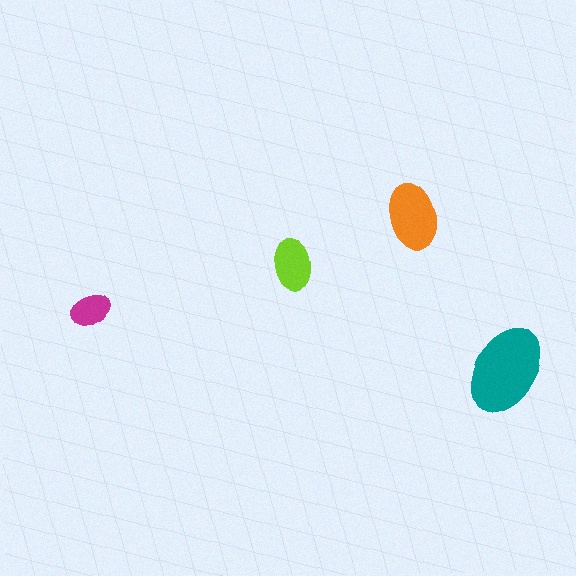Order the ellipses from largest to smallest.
the teal one, the orange one, the lime one, the magenta one.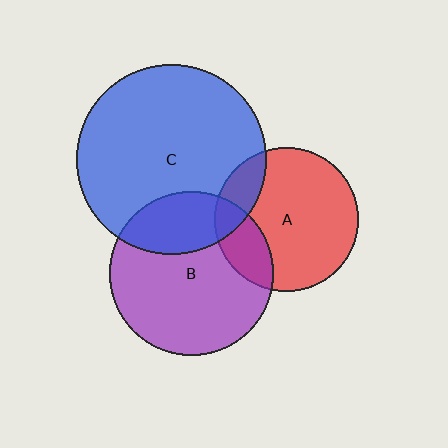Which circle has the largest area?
Circle C (blue).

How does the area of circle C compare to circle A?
Approximately 1.7 times.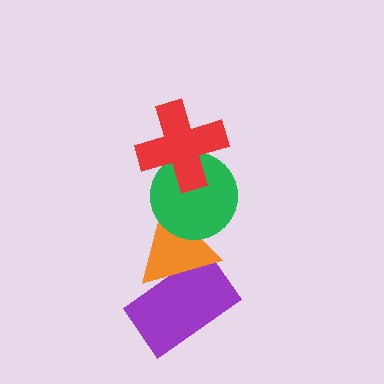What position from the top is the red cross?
The red cross is 1st from the top.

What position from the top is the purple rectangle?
The purple rectangle is 4th from the top.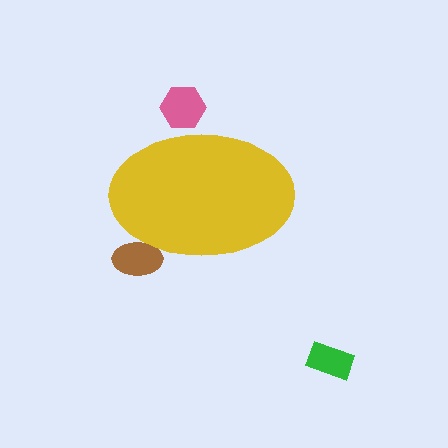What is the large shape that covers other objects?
A yellow ellipse.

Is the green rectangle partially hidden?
No, the green rectangle is fully visible.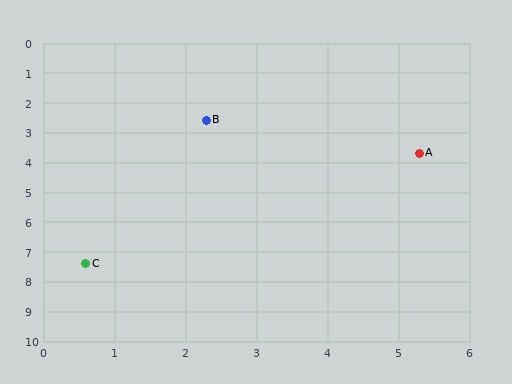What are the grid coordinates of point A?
Point A is at approximately (5.3, 3.7).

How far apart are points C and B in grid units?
Points C and B are about 5.1 grid units apart.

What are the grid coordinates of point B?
Point B is at approximately (2.3, 2.6).